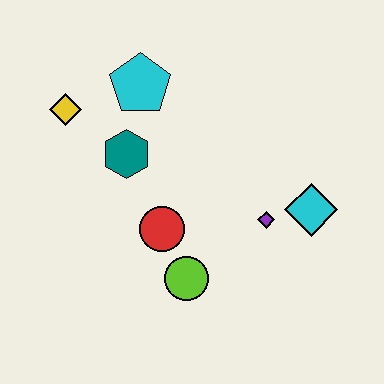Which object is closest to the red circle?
The lime circle is closest to the red circle.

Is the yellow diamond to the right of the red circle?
No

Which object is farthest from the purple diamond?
The yellow diamond is farthest from the purple diamond.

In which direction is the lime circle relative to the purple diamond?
The lime circle is to the left of the purple diamond.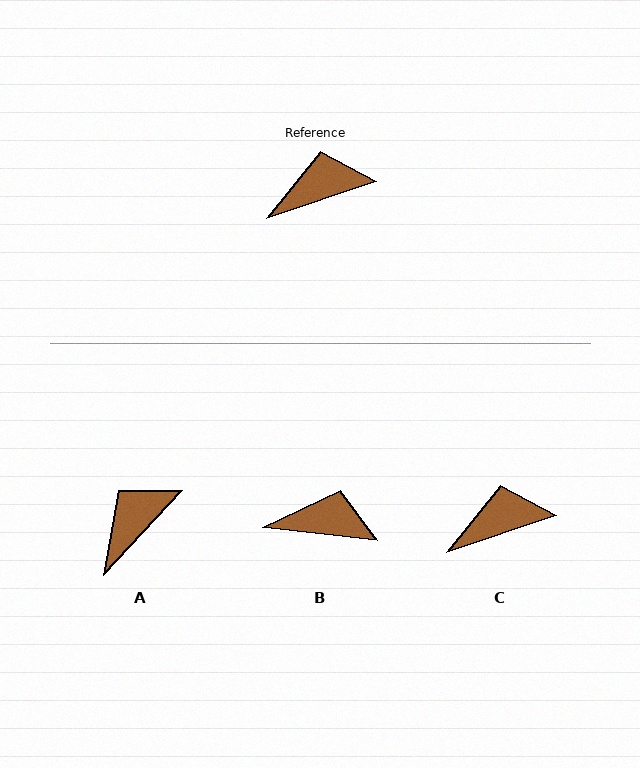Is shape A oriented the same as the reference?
No, it is off by about 28 degrees.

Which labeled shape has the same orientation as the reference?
C.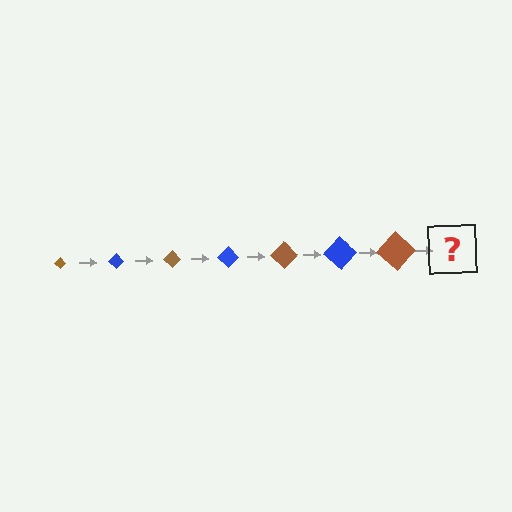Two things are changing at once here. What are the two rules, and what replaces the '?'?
The two rules are that the diamond grows larger each step and the color cycles through brown and blue. The '?' should be a blue diamond, larger than the previous one.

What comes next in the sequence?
The next element should be a blue diamond, larger than the previous one.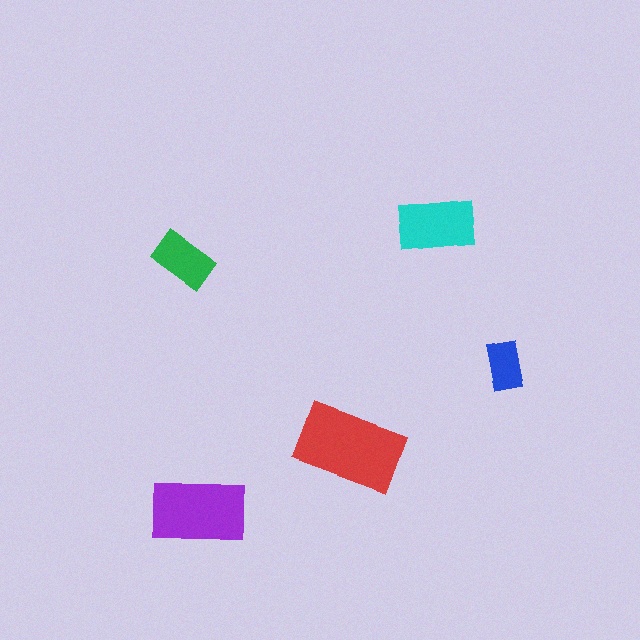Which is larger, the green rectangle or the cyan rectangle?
The cyan one.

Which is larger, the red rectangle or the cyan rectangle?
The red one.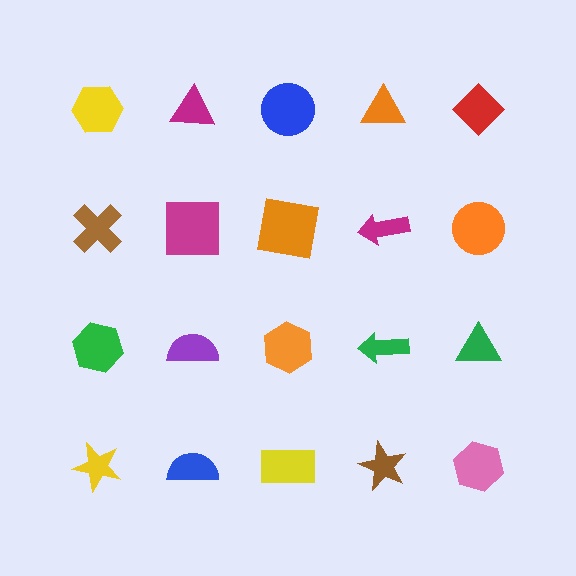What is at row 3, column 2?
A purple semicircle.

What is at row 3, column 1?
A green hexagon.